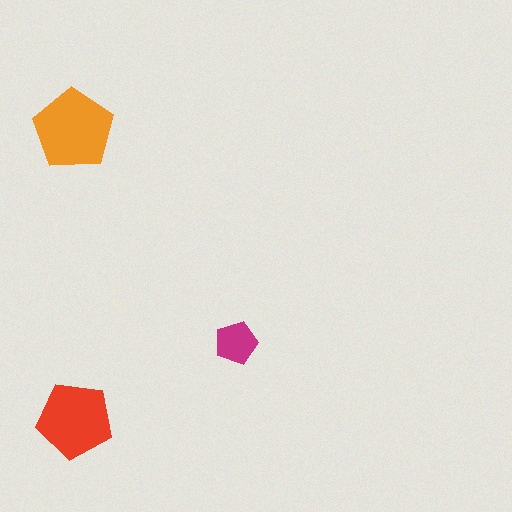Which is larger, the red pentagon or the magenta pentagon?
The red one.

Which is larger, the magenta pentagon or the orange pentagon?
The orange one.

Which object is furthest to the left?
The orange pentagon is leftmost.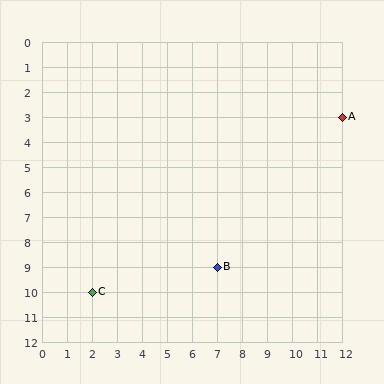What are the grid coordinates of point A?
Point A is at grid coordinates (12, 3).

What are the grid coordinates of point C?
Point C is at grid coordinates (2, 10).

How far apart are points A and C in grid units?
Points A and C are 10 columns and 7 rows apart (about 12.2 grid units diagonally).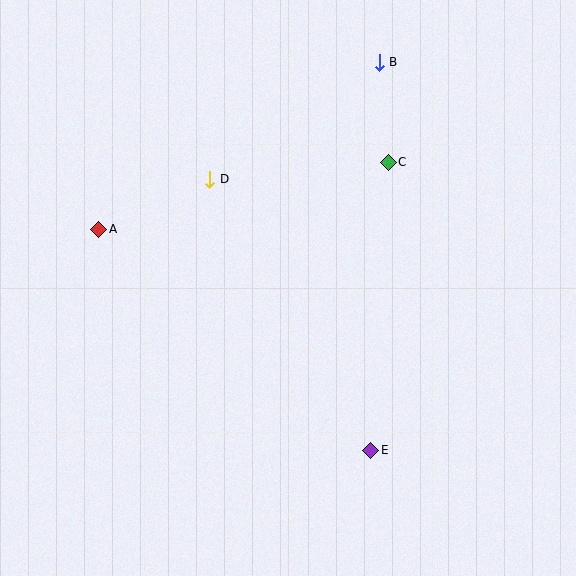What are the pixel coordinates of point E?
Point E is at (371, 450).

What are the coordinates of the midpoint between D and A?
The midpoint between D and A is at (154, 204).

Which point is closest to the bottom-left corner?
Point A is closest to the bottom-left corner.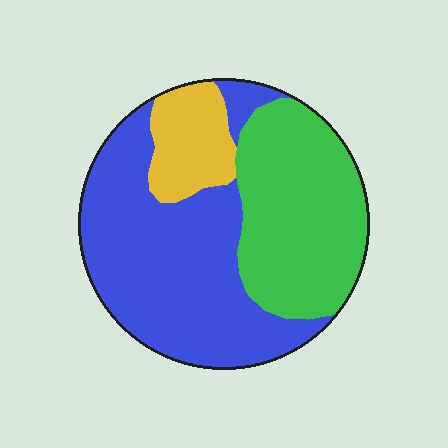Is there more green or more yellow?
Green.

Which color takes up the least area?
Yellow, at roughly 15%.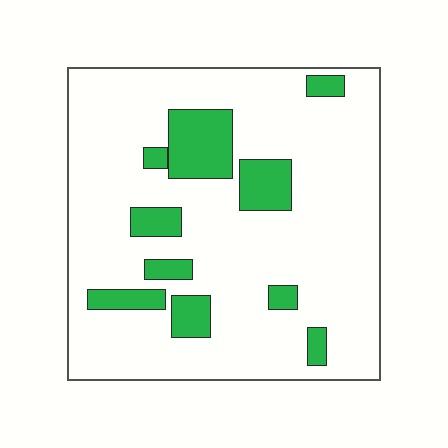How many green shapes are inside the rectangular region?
10.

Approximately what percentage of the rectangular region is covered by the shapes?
Approximately 15%.